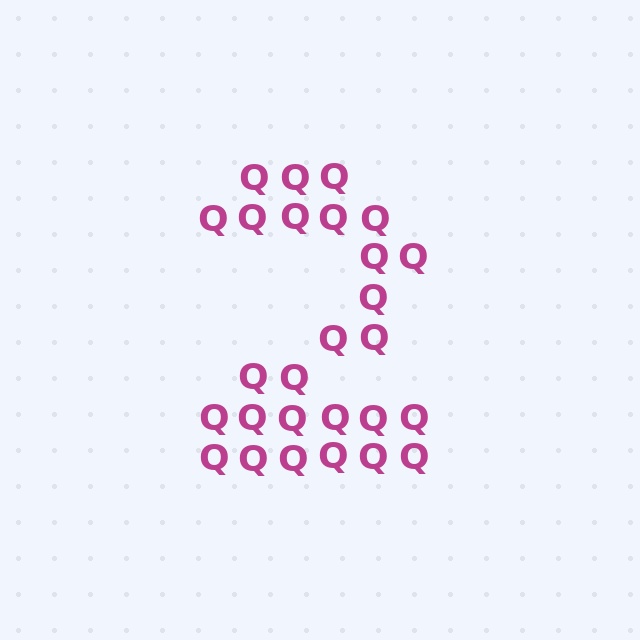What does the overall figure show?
The overall figure shows the digit 2.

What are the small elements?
The small elements are letter Q's.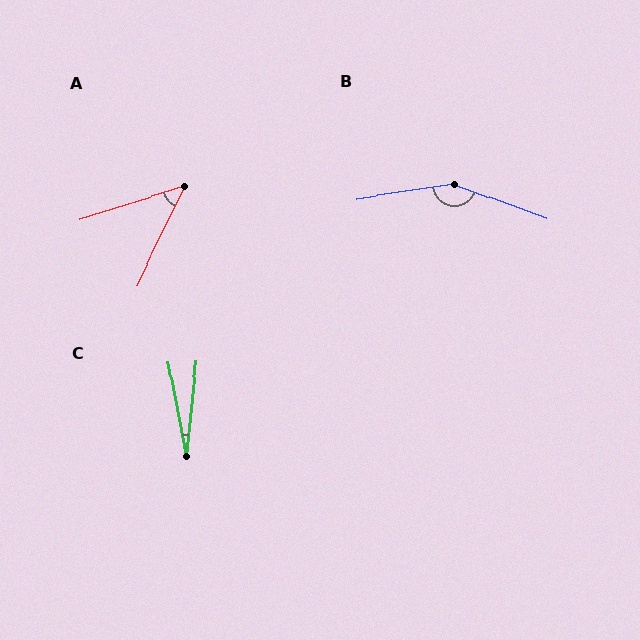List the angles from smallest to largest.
C (17°), A (47°), B (151°).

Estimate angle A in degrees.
Approximately 47 degrees.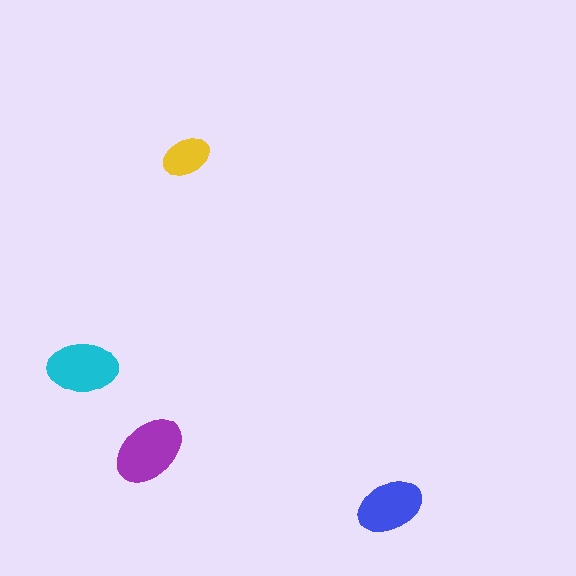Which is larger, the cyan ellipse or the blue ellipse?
The cyan one.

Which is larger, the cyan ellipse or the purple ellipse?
The purple one.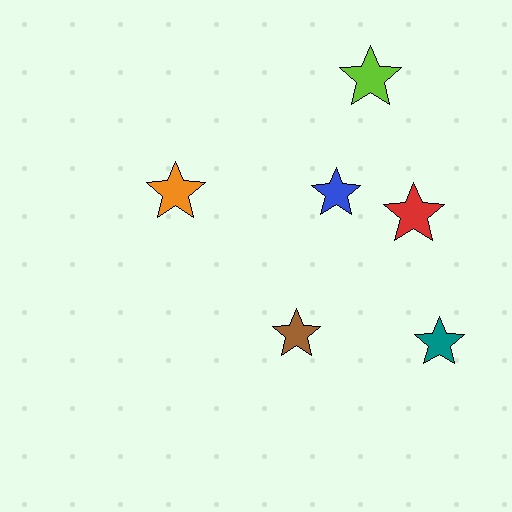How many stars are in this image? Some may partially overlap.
There are 6 stars.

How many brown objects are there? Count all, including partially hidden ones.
There is 1 brown object.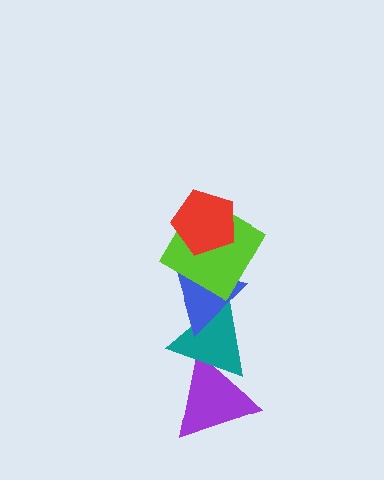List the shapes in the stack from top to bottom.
From top to bottom: the red pentagon, the lime diamond, the blue triangle, the teal triangle, the purple triangle.